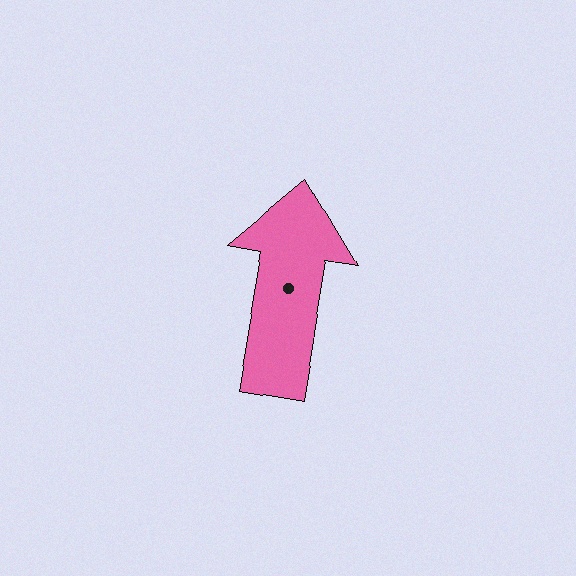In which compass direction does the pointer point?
North.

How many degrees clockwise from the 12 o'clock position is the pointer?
Approximately 10 degrees.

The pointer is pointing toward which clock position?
Roughly 12 o'clock.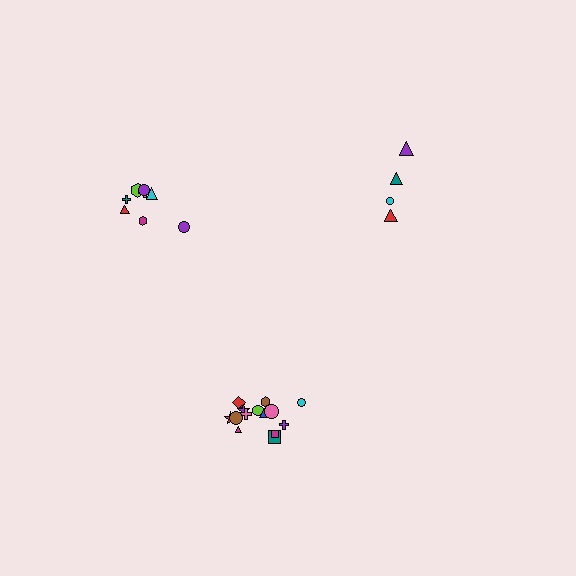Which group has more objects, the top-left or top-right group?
The top-left group.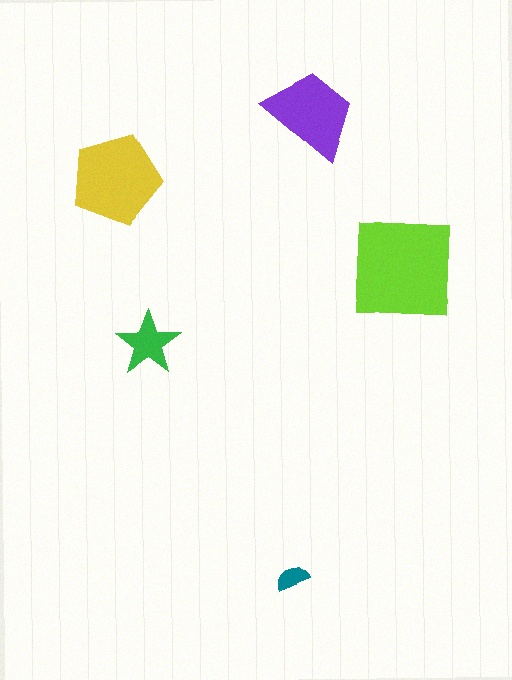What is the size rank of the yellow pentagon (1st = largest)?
2nd.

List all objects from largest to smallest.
The lime square, the yellow pentagon, the purple trapezoid, the green star, the teal semicircle.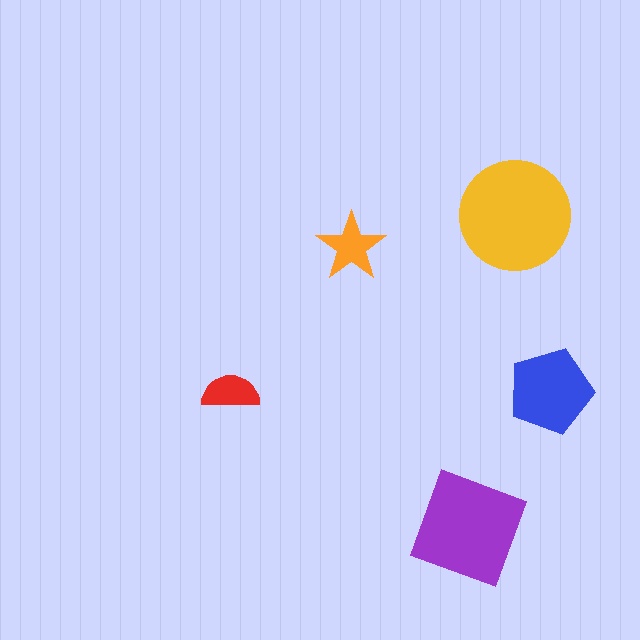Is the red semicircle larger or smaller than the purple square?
Smaller.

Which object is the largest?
The yellow circle.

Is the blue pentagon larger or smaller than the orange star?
Larger.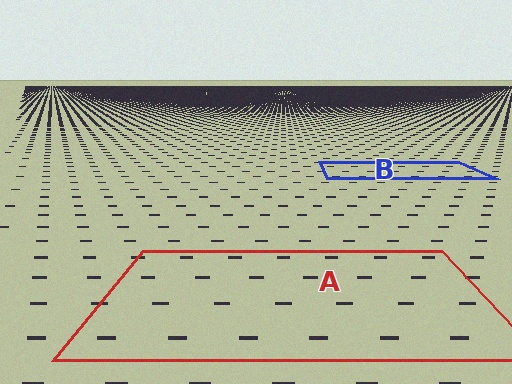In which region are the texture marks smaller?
The texture marks are smaller in region B, because it is farther away.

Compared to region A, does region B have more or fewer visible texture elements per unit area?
Region B has more texture elements per unit area — they are packed more densely because it is farther away.